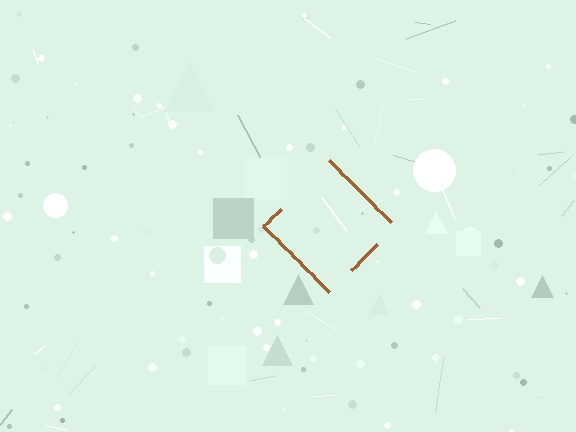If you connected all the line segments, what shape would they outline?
They would outline a diamond.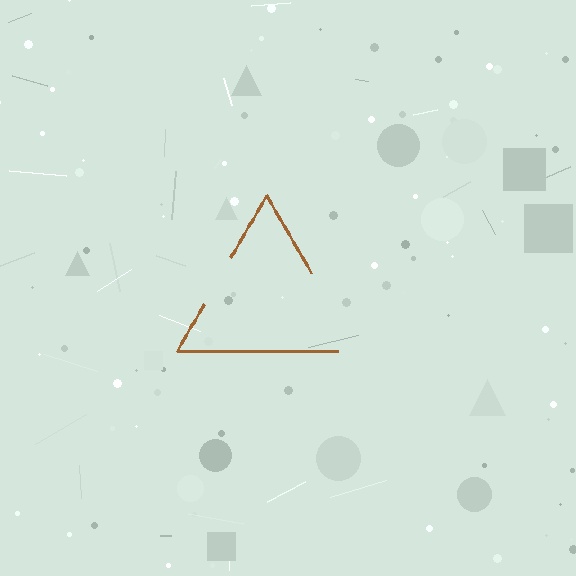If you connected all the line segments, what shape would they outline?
They would outline a triangle.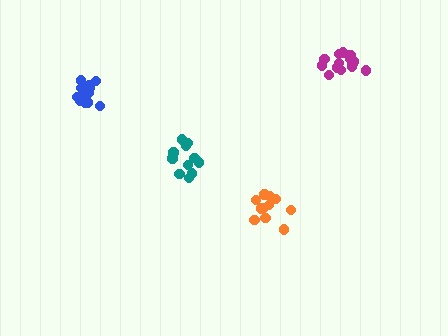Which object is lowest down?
The orange cluster is bottommost.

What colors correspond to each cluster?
The clusters are colored: teal, orange, blue, magenta.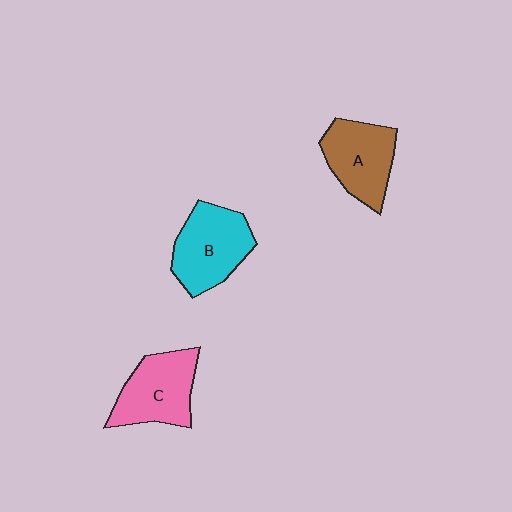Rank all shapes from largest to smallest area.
From largest to smallest: B (cyan), C (pink), A (brown).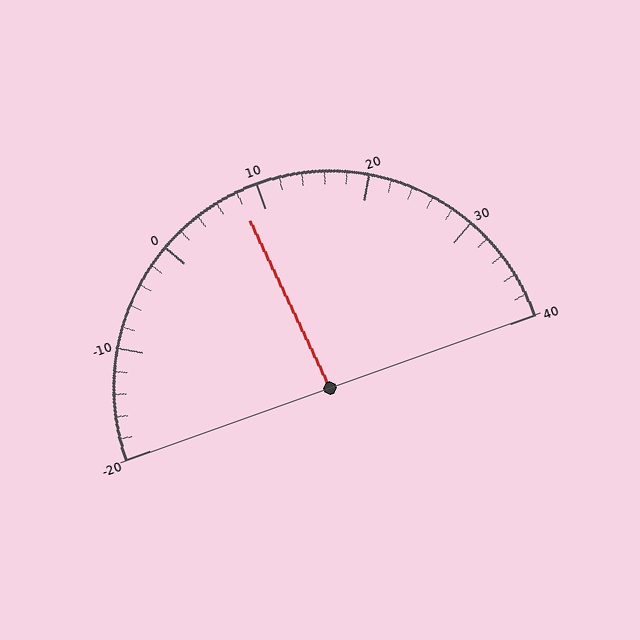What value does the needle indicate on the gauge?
The needle indicates approximately 8.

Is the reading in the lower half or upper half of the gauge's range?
The reading is in the lower half of the range (-20 to 40).